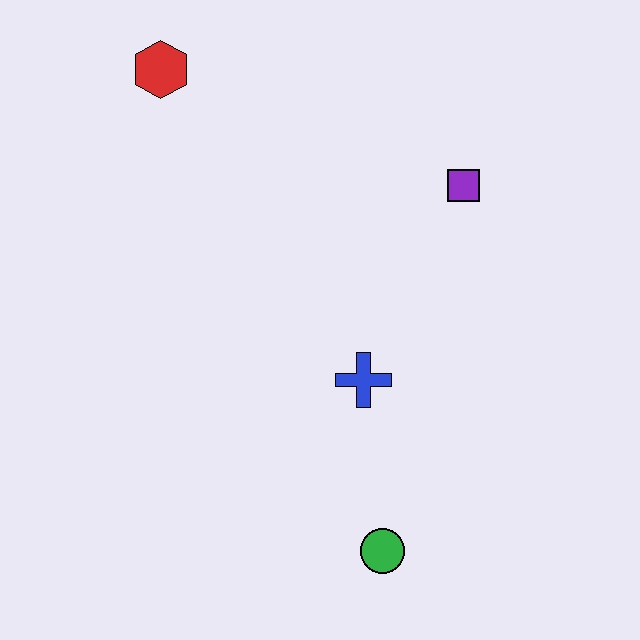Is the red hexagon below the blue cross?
No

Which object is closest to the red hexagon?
The purple square is closest to the red hexagon.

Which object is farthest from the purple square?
The green circle is farthest from the purple square.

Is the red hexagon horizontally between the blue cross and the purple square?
No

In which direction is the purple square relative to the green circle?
The purple square is above the green circle.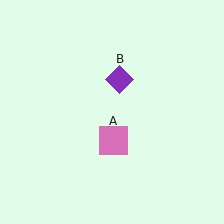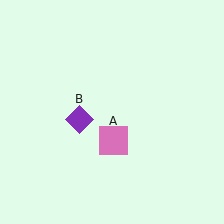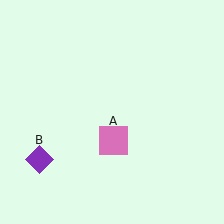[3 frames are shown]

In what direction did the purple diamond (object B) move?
The purple diamond (object B) moved down and to the left.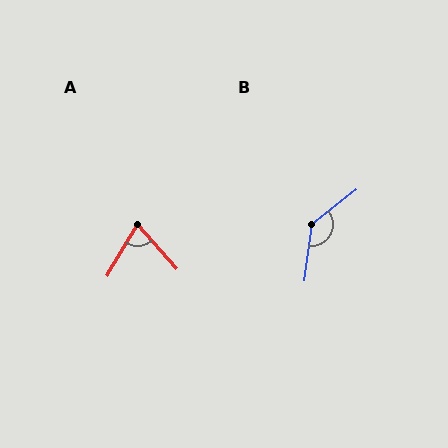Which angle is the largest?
B, at approximately 136 degrees.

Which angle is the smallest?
A, at approximately 73 degrees.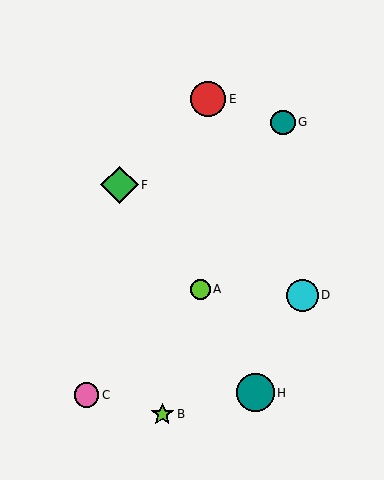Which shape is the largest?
The teal circle (labeled H) is the largest.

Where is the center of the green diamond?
The center of the green diamond is at (120, 185).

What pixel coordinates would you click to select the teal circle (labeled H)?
Click at (255, 393) to select the teal circle H.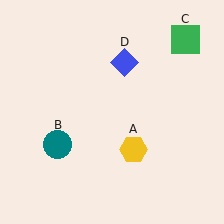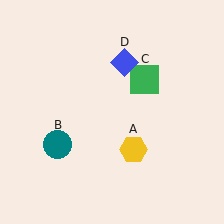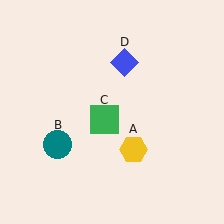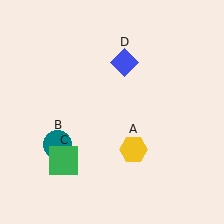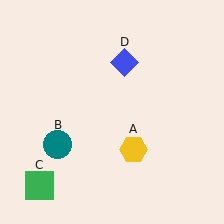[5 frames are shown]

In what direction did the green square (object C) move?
The green square (object C) moved down and to the left.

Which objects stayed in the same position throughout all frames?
Yellow hexagon (object A) and teal circle (object B) and blue diamond (object D) remained stationary.